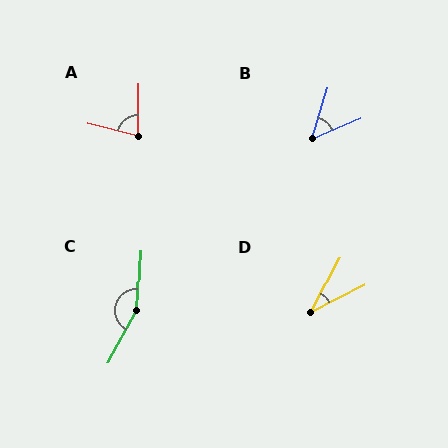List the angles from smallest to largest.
D (36°), B (50°), A (76°), C (155°).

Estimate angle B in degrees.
Approximately 50 degrees.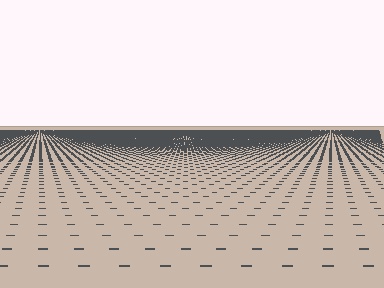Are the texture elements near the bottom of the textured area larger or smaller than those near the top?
Larger. Near the bottom, elements are closer to the viewer and appear at a bigger on-screen size.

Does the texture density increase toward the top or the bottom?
Density increases toward the top.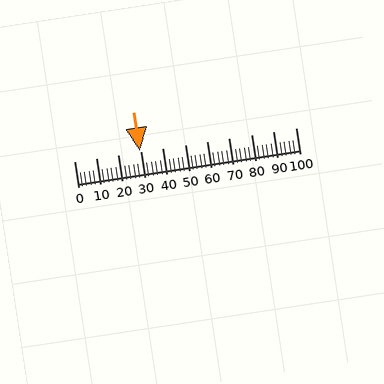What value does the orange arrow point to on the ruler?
The orange arrow points to approximately 30.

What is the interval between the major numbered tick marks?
The major tick marks are spaced 10 units apart.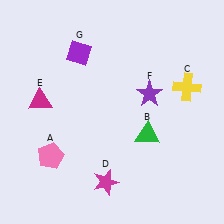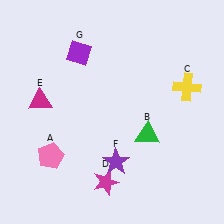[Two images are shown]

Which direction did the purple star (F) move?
The purple star (F) moved down.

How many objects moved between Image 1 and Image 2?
1 object moved between the two images.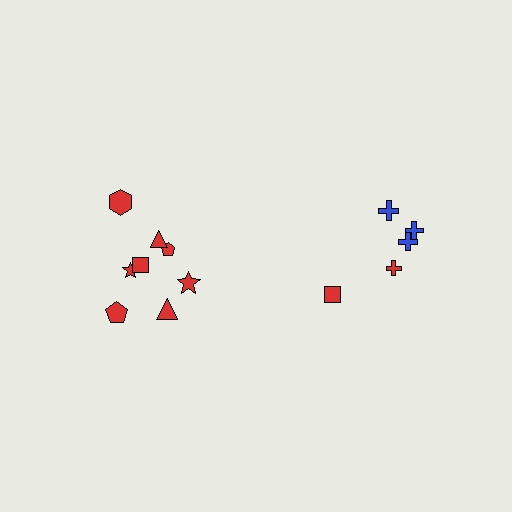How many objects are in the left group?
There are 8 objects.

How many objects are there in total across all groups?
There are 13 objects.